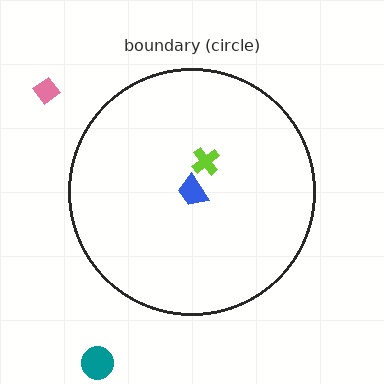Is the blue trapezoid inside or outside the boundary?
Inside.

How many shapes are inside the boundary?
2 inside, 2 outside.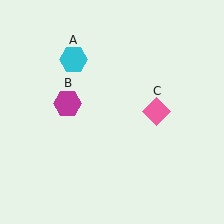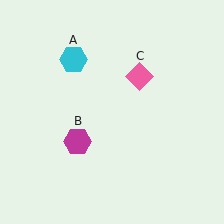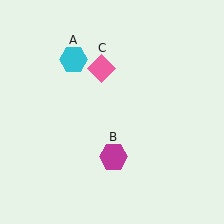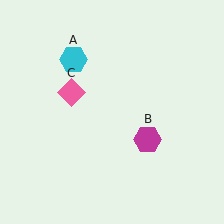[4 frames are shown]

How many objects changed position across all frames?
2 objects changed position: magenta hexagon (object B), pink diamond (object C).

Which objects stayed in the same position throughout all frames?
Cyan hexagon (object A) remained stationary.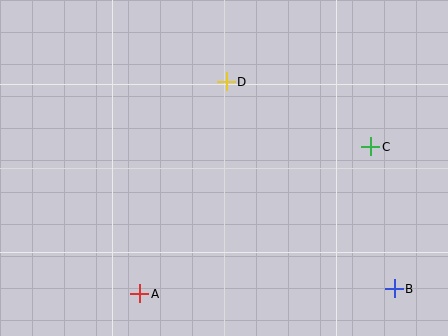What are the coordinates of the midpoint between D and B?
The midpoint between D and B is at (310, 185).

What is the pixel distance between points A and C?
The distance between A and C is 274 pixels.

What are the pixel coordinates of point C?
Point C is at (371, 147).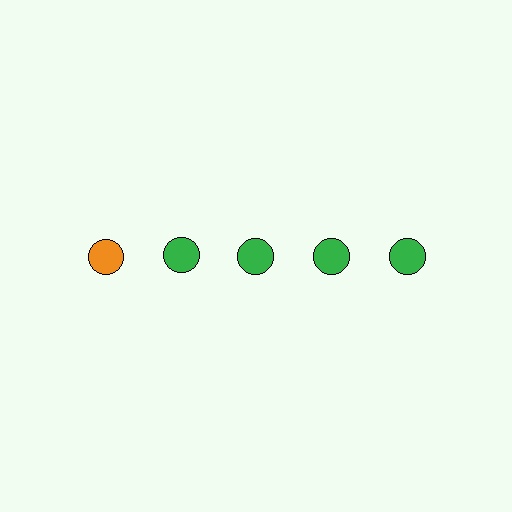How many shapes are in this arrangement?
There are 5 shapes arranged in a grid pattern.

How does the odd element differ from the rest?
It has a different color: orange instead of green.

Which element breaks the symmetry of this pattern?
The orange circle in the top row, leftmost column breaks the symmetry. All other shapes are green circles.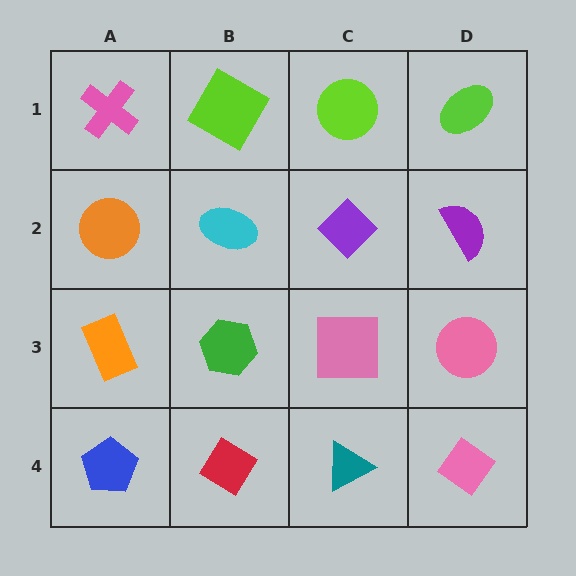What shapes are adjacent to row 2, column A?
A pink cross (row 1, column A), an orange rectangle (row 3, column A), a cyan ellipse (row 2, column B).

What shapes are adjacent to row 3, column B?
A cyan ellipse (row 2, column B), a red diamond (row 4, column B), an orange rectangle (row 3, column A), a pink square (row 3, column C).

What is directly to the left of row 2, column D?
A purple diamond.